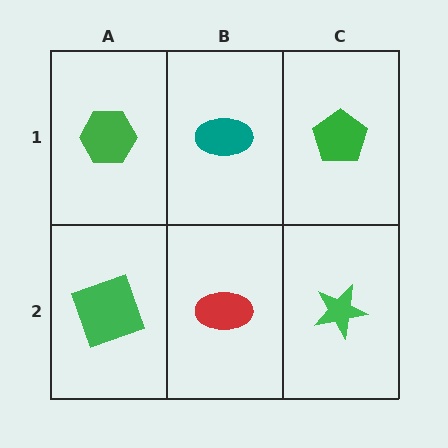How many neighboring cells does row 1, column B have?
3.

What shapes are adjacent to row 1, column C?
A green star (row 2, column C), a teal ellipse (row 1, column B).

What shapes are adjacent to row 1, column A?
A green square (row 2, column A), a teal ellipse (row 1, column B).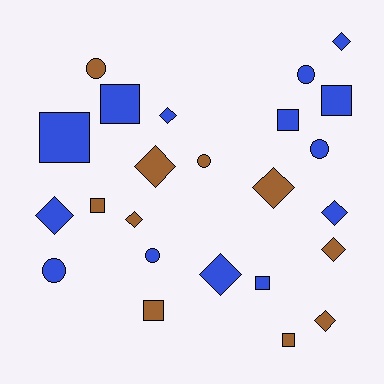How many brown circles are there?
There are 2 brown circles.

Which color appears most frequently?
Blue, with 14 objects.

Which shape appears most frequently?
Diamond, with 10 objects.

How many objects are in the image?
There are 24 objects.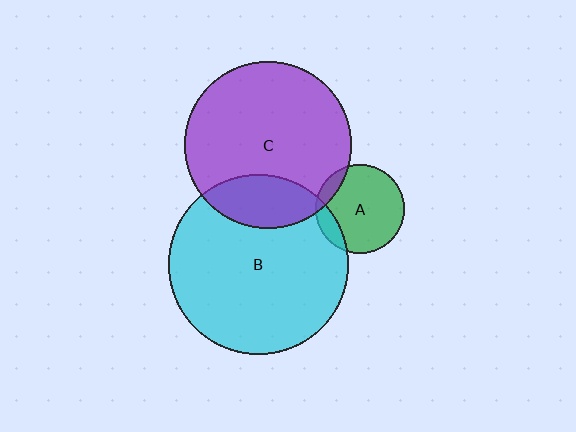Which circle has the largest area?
Circle B (cyan).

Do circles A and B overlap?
Yes.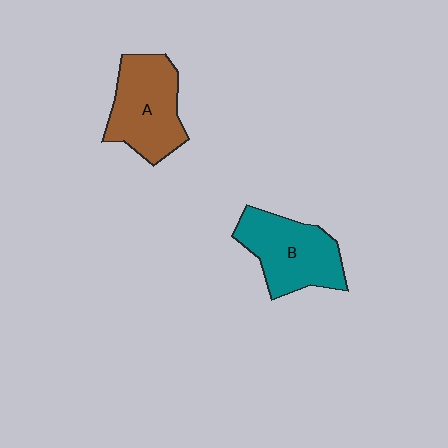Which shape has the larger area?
Shape A (brown).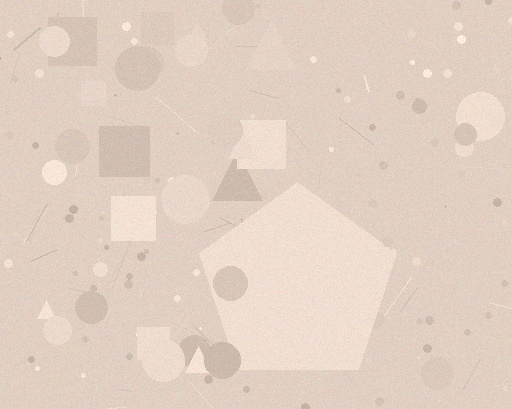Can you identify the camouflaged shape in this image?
The camouflaged shape is a pentagon.